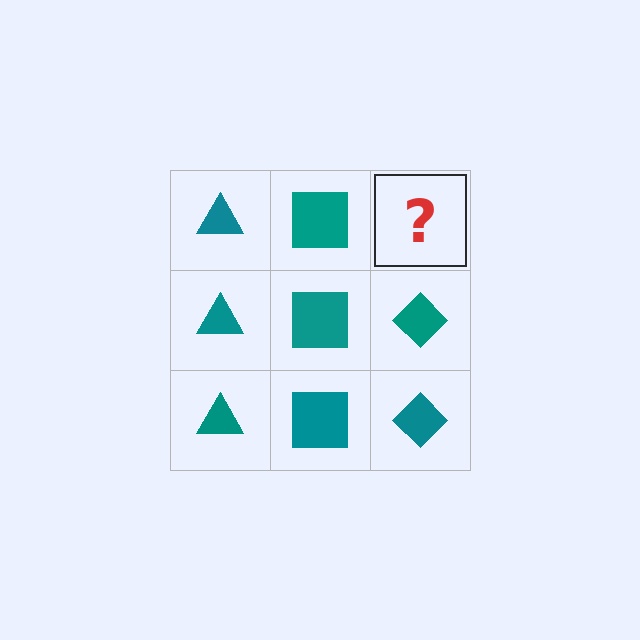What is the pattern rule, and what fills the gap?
The rule is that each column has a consistent shape. The gap should be filled with a teal diamond.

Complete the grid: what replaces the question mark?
The question mark should be replaced with a teal diamond.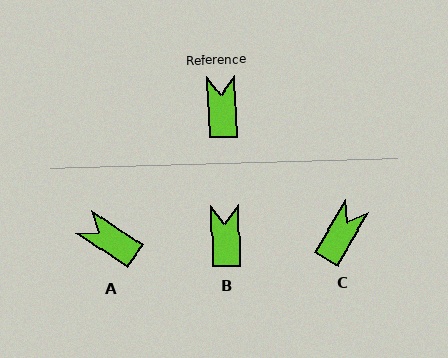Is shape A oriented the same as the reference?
No, it is off by about 54 degrees.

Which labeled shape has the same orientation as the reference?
B.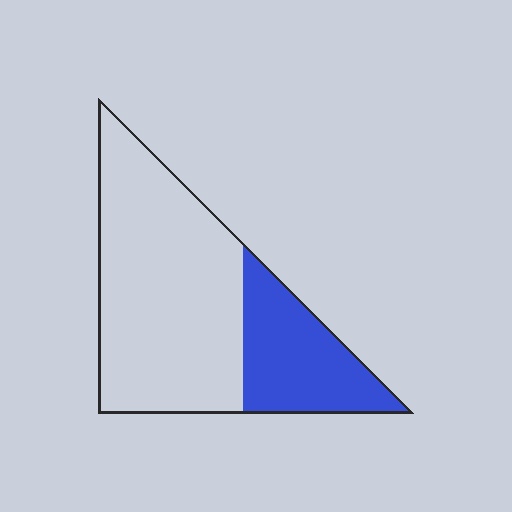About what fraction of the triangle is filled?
About one third (1/3).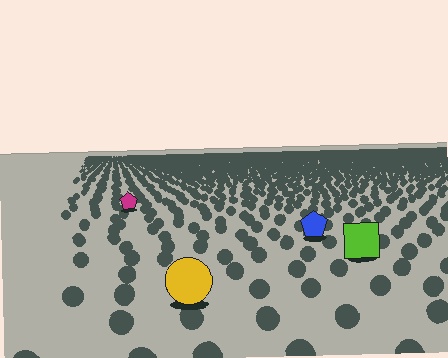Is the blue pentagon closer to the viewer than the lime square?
No. The lime square is closer — you can tell from the texture gradient: the ground texture is coarser near it.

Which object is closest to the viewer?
The yellow circle is closest. The texture marks near it are larger and more spread out.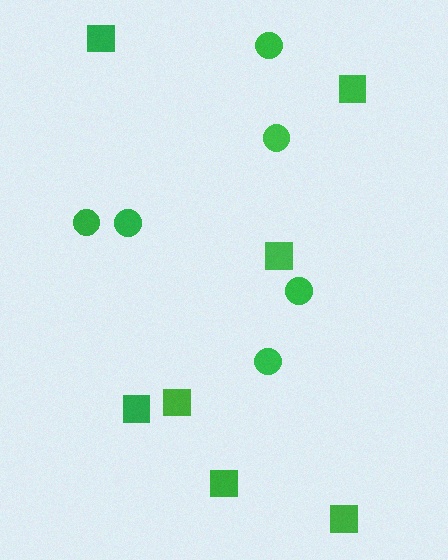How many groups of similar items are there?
There are 2 groups: one group of squares (7) and one group of circles (6).